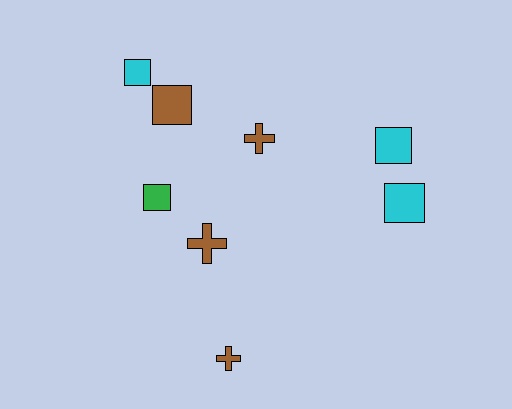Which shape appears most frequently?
Square, with 5 objects.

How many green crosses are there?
There are no green crosses.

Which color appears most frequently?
Brown, with 4 objects.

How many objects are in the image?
There are 8 objects.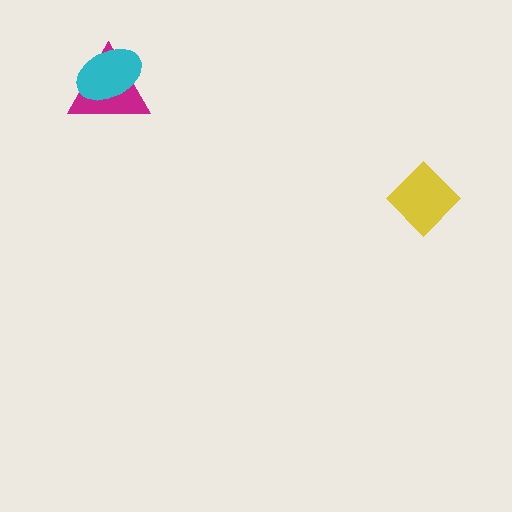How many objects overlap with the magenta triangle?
1 object overlaps with the magenta triangle.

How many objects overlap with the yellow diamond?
0 objects overlap with the yellow diamond.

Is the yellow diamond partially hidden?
No, no other shape covers it.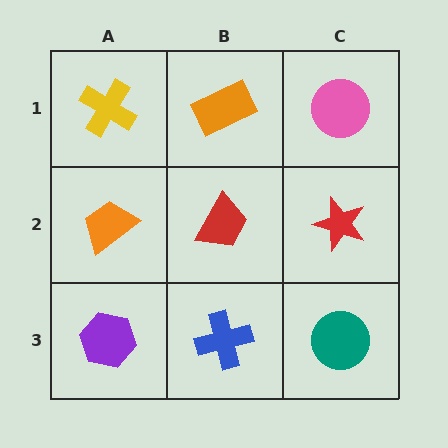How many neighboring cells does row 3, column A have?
2.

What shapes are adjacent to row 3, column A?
An orange trapezoid (row 2, column A), a blue cross (row 3, column B).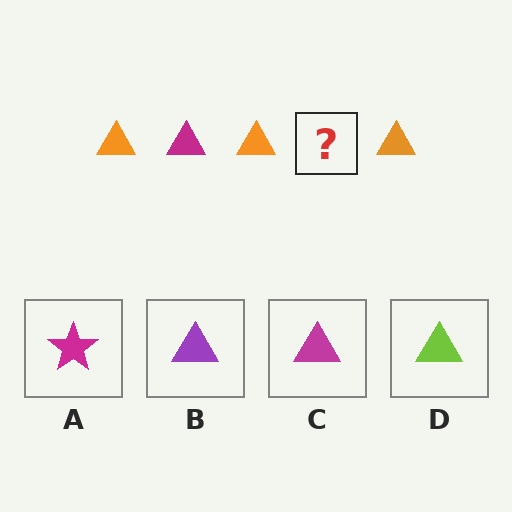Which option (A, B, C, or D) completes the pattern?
C.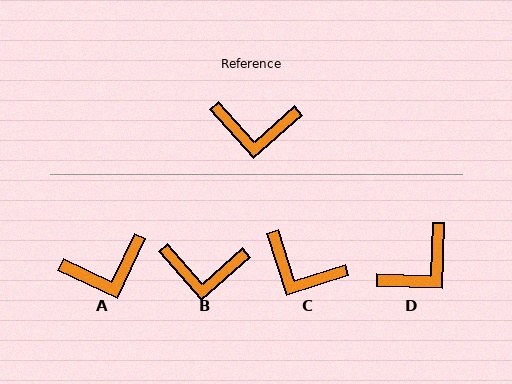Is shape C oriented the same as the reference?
No, it is off by about 24 degrees.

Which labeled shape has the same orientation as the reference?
B.